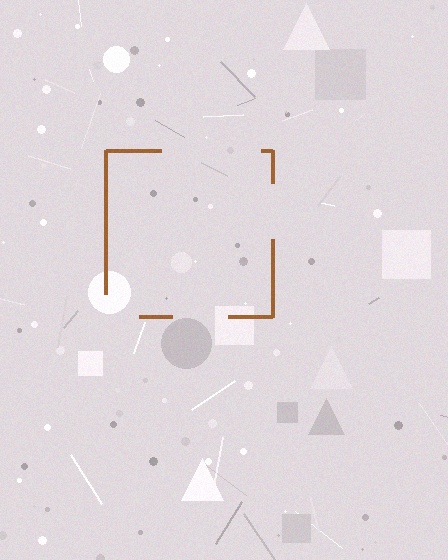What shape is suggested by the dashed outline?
The dashed outline suggests a square.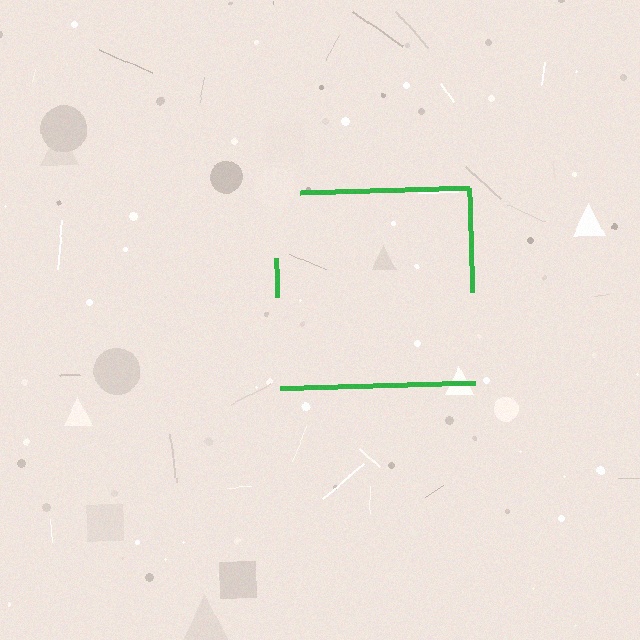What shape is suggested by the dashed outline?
The dashed outline suggests a square.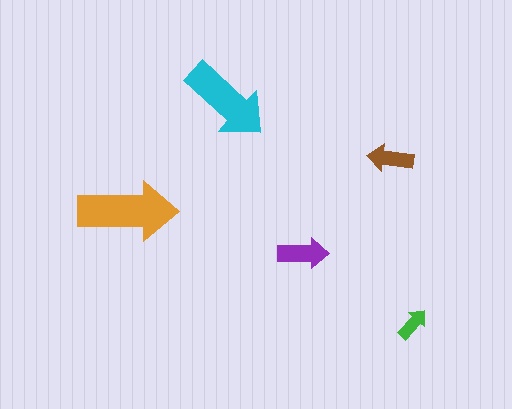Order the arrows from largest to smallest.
the orange one, the cyan one, the purple one, the brown one, the green one.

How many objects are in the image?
There are 5 objects in the image.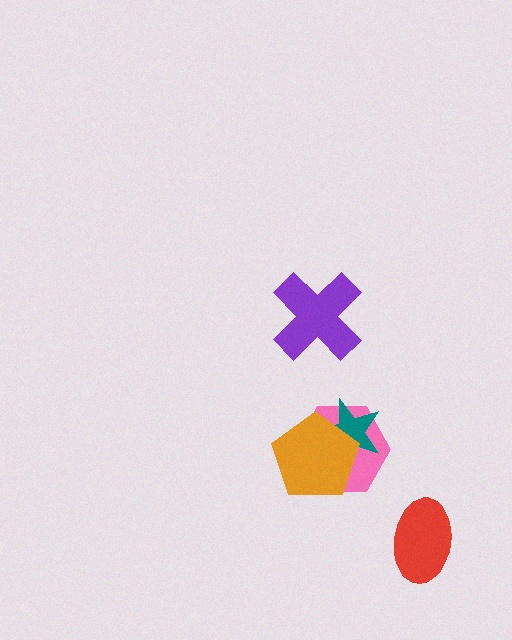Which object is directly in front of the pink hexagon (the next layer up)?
The teal star is directly in front of the pink hexagon.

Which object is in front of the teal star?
The orange pentagon is in front of the teal star.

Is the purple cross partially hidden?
No, no other shape covers it.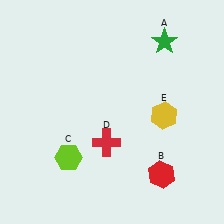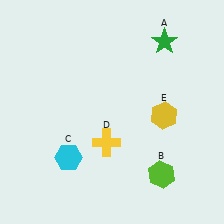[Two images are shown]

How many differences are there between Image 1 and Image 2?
There are 3 differences between the two images.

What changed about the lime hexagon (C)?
In Image 1, C is lime. In Image 2, it changed to cyan.